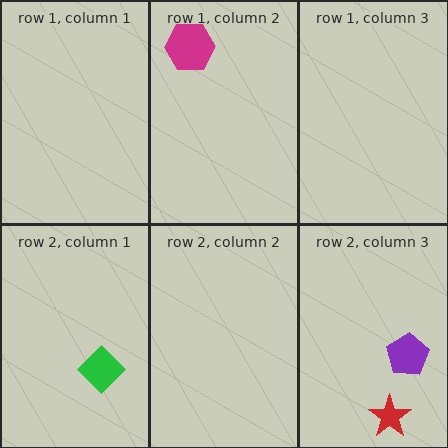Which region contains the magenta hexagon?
The row 1, column 2 region.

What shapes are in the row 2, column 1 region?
The green diamond.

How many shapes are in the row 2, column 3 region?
2.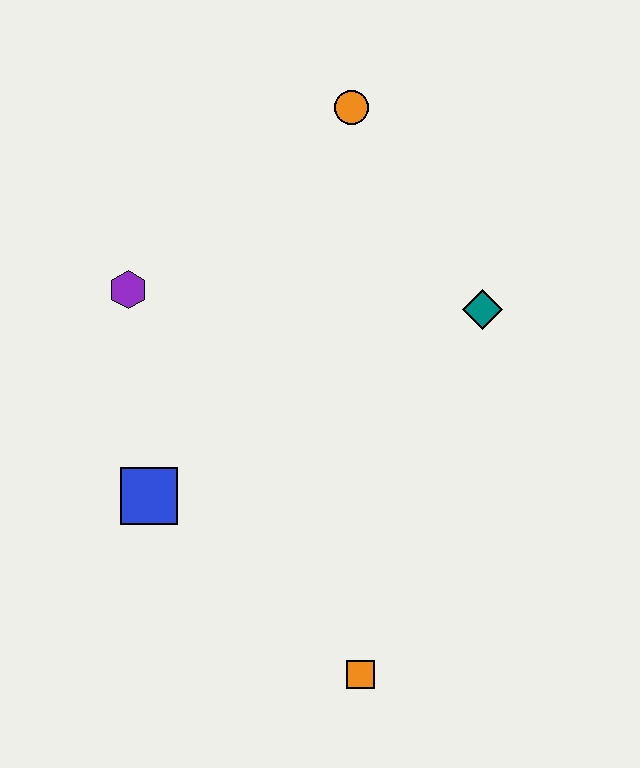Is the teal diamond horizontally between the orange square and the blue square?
No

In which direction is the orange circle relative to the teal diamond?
The orange circle is above the teal diamond.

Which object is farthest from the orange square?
The orange circle is farthest from the orange square.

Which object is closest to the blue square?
The purple hexagon is closest to the blue square.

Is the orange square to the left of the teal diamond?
Yes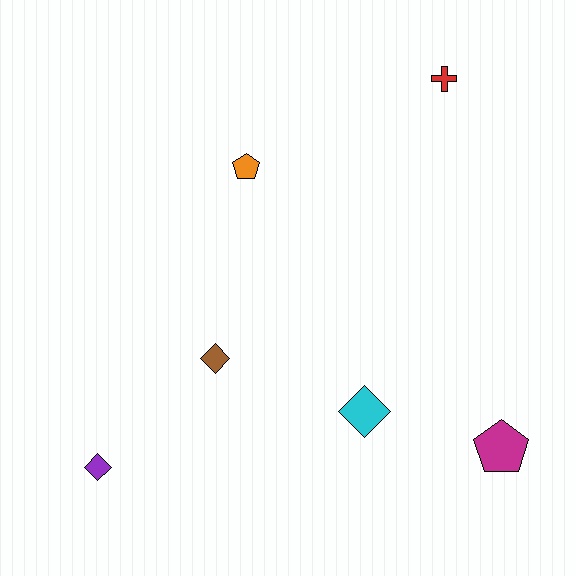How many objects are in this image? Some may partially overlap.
There are 6 objects.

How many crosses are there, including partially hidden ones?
There is 1 cross.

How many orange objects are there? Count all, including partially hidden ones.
There is 1 orange object.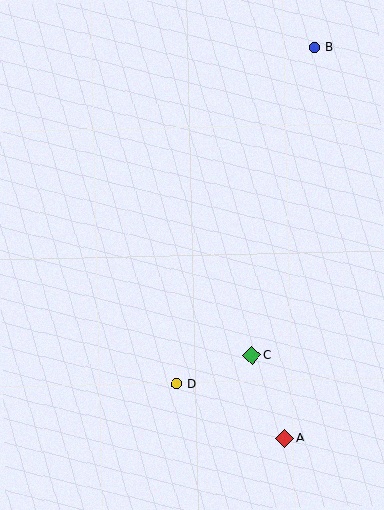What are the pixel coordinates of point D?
Point D is at (176, 384).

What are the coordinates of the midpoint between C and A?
The midpoint between C and A is at (269, 397).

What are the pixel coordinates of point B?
Point B is at (315, 47).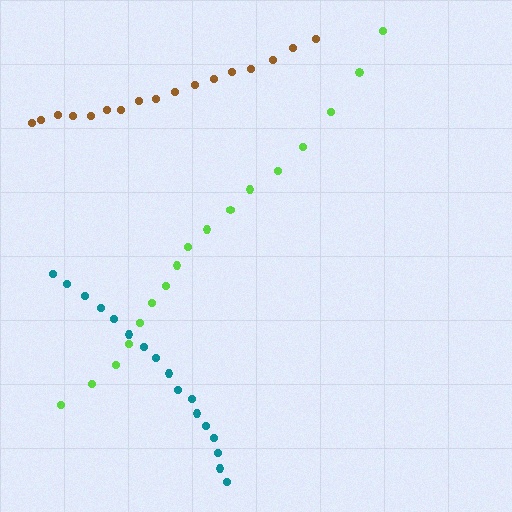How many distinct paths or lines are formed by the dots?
There are 3 distinct paths.